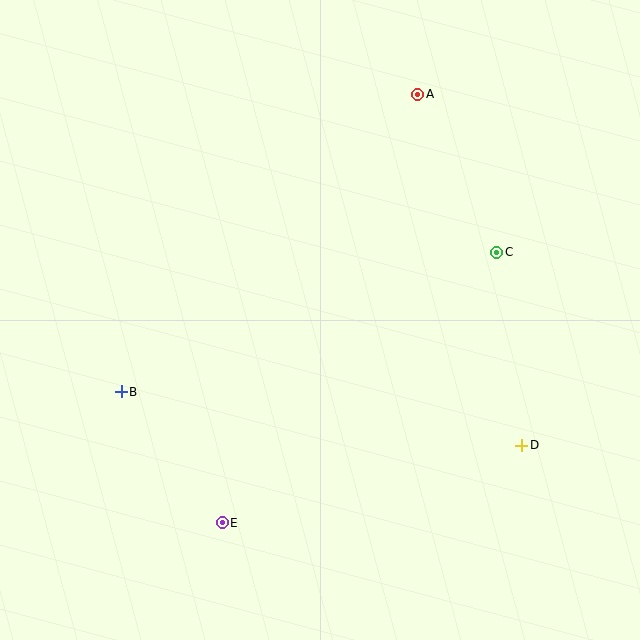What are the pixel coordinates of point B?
Point B is at (121, 392).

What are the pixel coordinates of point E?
Point E is at (222, 523).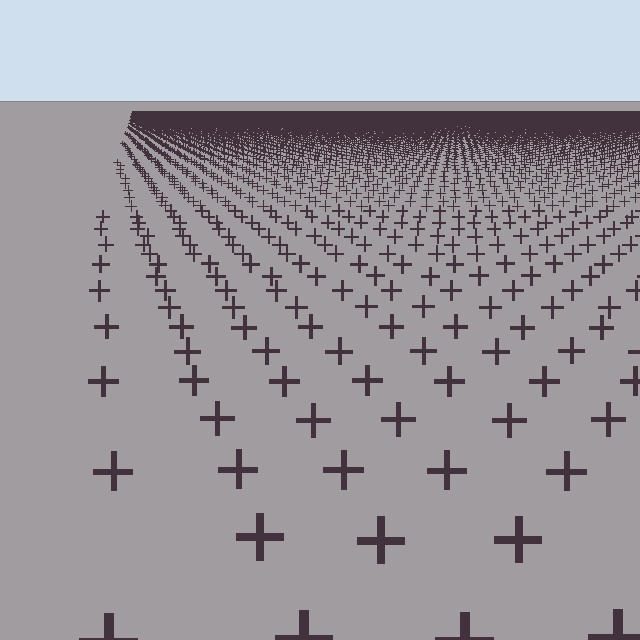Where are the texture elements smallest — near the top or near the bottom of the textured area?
Near the top.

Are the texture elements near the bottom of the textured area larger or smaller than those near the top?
Larger. Near the bottom, elements are closer to the viewer and appear at a bigger on-screen size.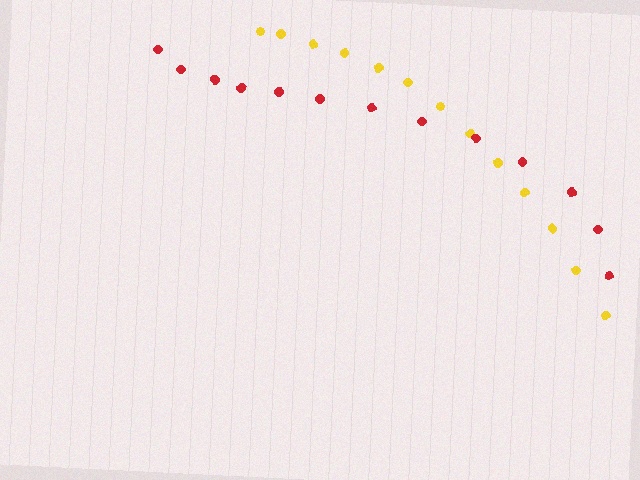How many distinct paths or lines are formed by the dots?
There are 2 distinct paths.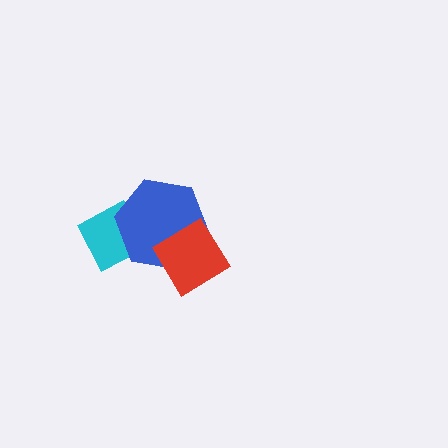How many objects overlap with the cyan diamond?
1 object overlaps with the cyan diamond.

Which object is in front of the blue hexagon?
The red diamond is in front of the blue hexagon.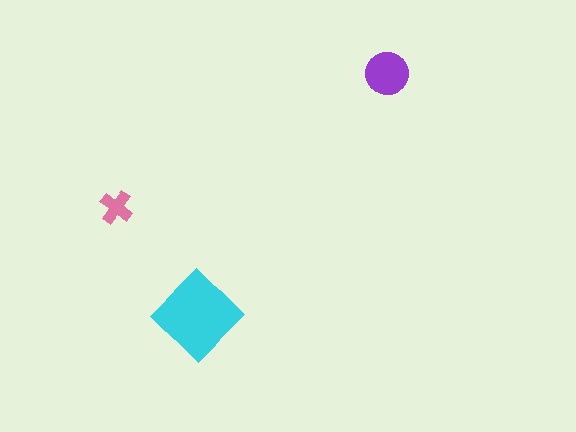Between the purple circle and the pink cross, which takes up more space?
The purple circle.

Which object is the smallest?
The pink cross.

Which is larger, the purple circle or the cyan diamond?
The cyan diamond.